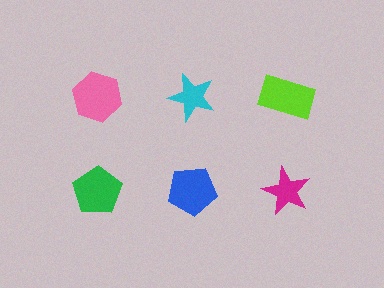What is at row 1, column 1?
A pink hexagon.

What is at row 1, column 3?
A lime rectangle.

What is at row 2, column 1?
A green pentagon.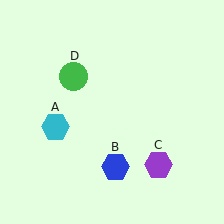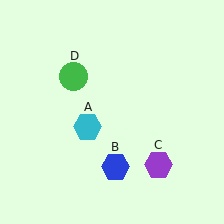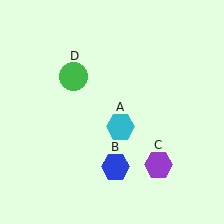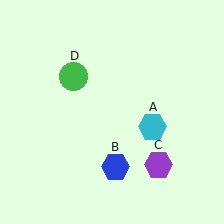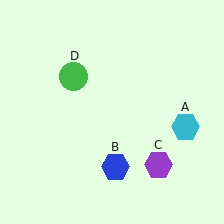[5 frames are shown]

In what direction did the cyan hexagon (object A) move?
The cyan hexagon (object A) moved right.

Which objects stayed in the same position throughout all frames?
Blue hexagon (object B) and purple hexagon (object C) and green circle (object D) remained stationary.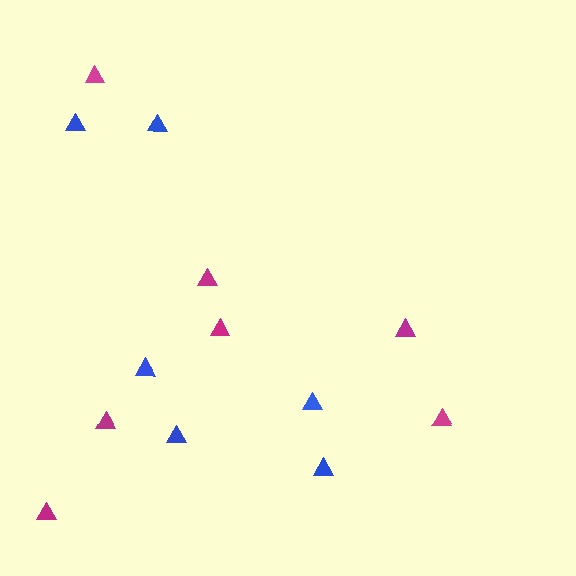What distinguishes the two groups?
There are 2 groups: one group of magenta triangles (7) and one group of blue triangles (6).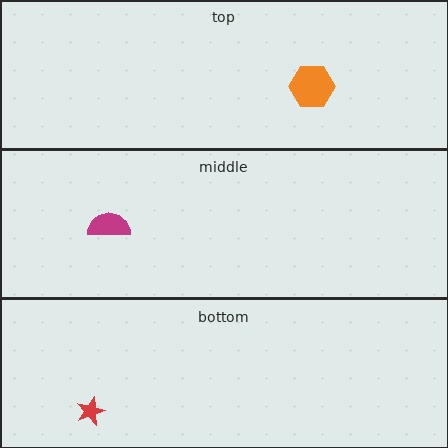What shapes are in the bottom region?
The red star.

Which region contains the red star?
The bottom region.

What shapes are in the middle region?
The magenta semicircle.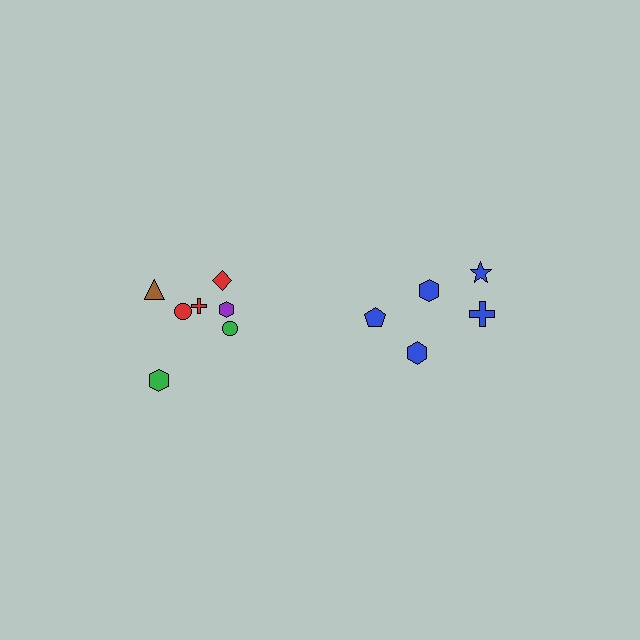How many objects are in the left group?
There are 7 objects.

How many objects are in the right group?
There are 5 objects.